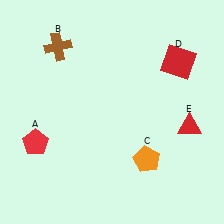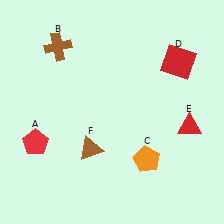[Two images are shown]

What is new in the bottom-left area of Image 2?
A brown triangle (F) was added in the bottom-left area of Image 2.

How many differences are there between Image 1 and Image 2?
There is 1 difference between the two images.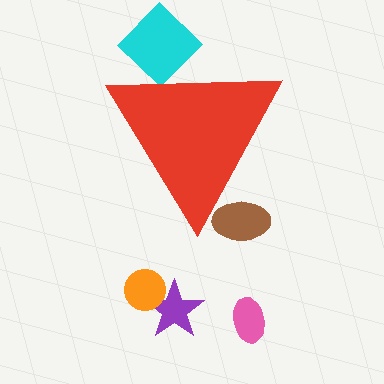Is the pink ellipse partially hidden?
No, the pink ellipse is fully visible.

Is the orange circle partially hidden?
No, the orange circle is fully visible.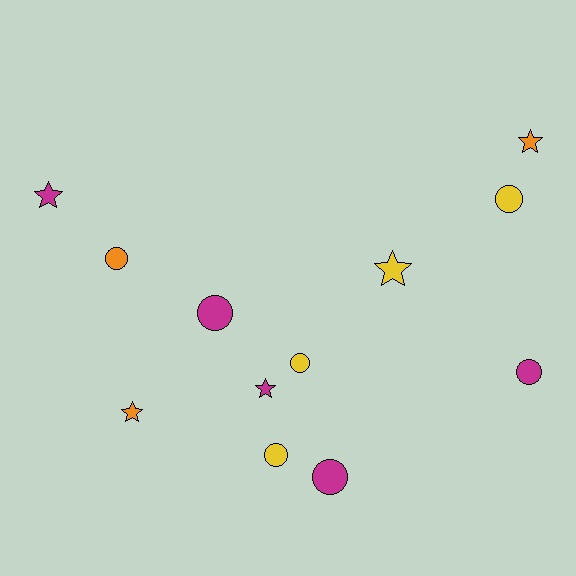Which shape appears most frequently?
Circle, with 7 objects.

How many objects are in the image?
There are 12 objects.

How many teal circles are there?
There are no teal circles.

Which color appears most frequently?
Magenta, with 5 objects.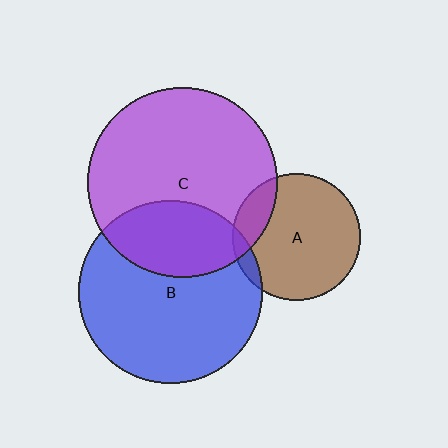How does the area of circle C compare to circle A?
Approximately 2.2 times.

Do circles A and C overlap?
Yes.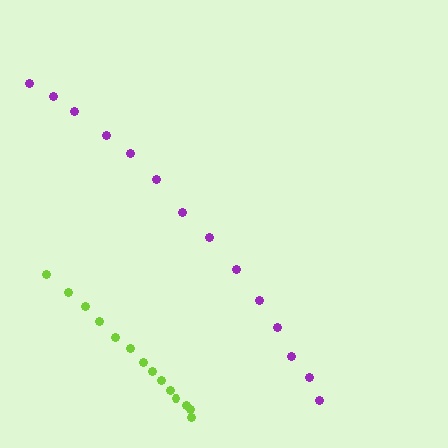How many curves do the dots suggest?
There are 2 distinct paths.